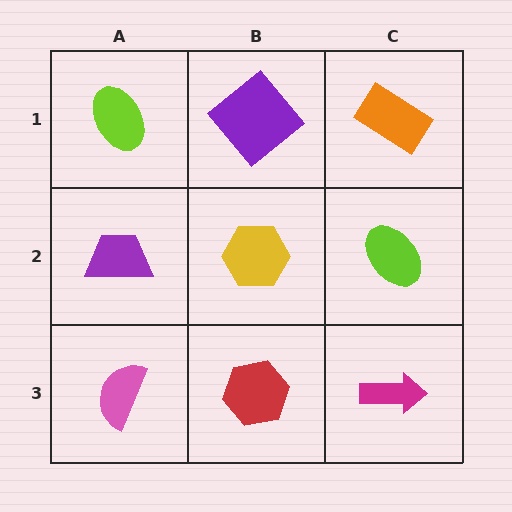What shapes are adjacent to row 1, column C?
A lime ellipse (row 2, column C), a purple diamond (row 1, column B).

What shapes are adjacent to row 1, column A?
A purple trapezoid (row 2, column A), a purple diamond (row 1, column B).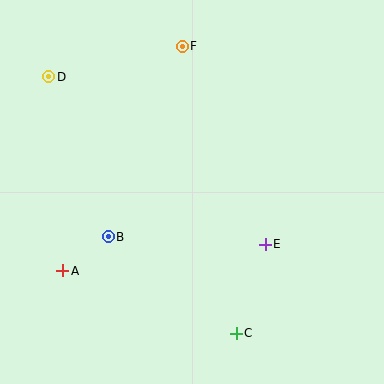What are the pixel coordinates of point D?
Point D is at (49, 77).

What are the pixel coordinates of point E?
Point E is at (265, 244).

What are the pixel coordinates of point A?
Point A is at (63, 271).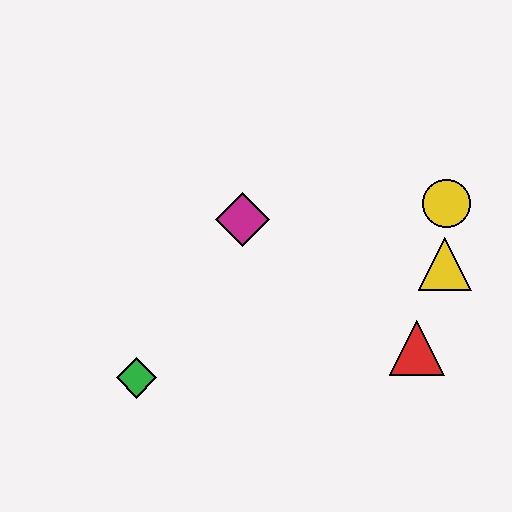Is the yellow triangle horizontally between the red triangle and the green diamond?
No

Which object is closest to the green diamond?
The magenta diamond is closest to the green diamond.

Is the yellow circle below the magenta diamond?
No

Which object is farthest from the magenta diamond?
The red triangle is farthest from the magenta diamond.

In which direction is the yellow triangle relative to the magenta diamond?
The yellow triangle is to the right of the magenta diamond.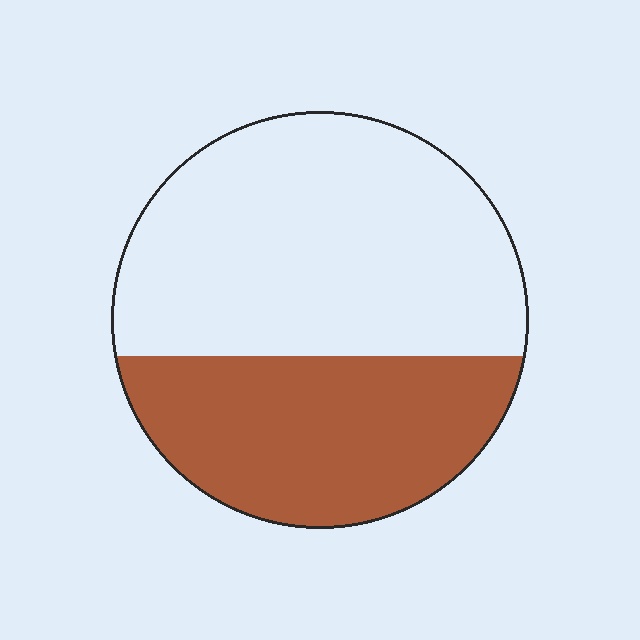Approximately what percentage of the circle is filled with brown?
Approximately 40%.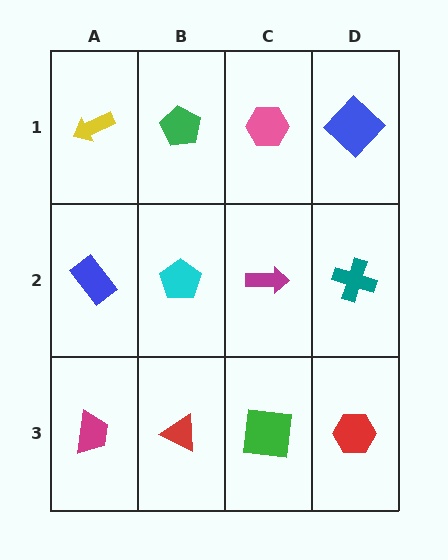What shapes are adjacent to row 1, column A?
A blue rectangle (row 2, column A), a green pentagon (row 1, column B).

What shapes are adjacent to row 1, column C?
A magenta arrow (row 2, column C), a green pentagon (row 1, column B), a blue diamond (row 1, column D).